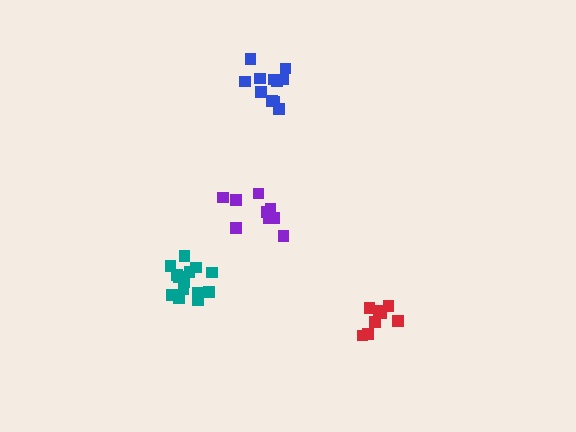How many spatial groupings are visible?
There are 4 spatial groupings.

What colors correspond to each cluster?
The clusters are colored: red, purple, blue, teal.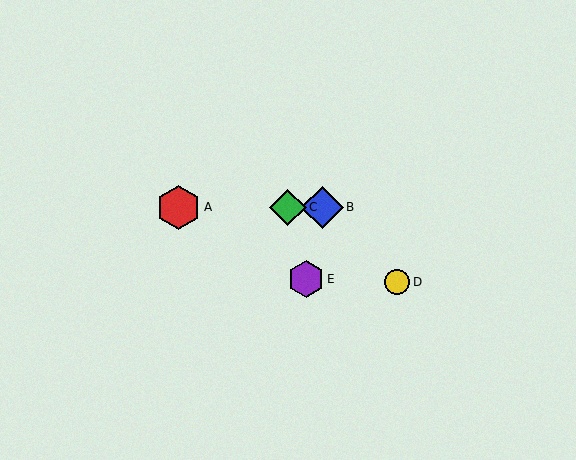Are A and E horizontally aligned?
No, A is at y≈208 and E is at y≈279.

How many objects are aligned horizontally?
3 objects (A, B, C) are aligned horizontally.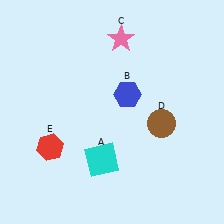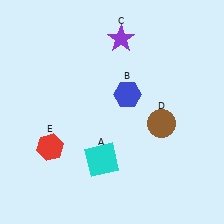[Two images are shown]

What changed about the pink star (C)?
In Image 1, C is pink. In Image 2, it changed to purple.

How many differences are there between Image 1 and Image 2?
There is 1 difference between the two images.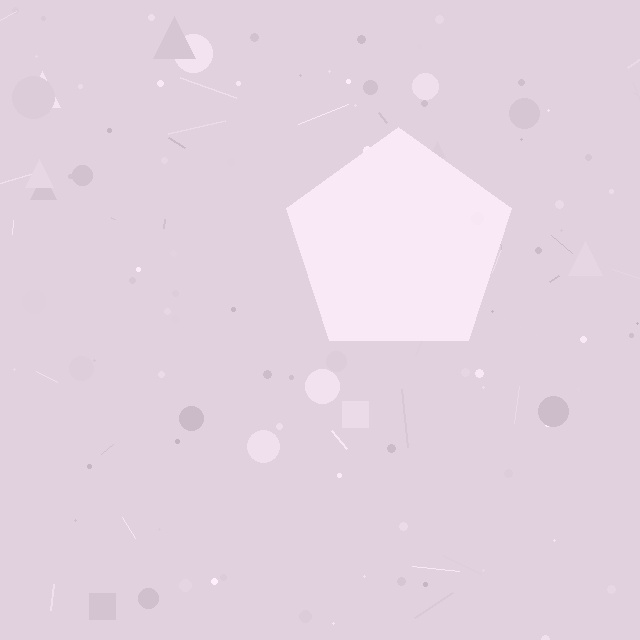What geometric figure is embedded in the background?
A pentagon is embedded in the background.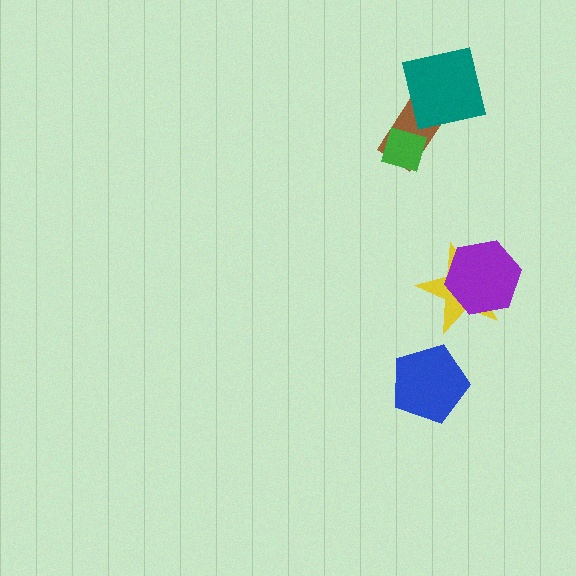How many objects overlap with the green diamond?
1 object overlaps with the green diamond.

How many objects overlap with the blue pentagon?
0 objects overlap with the blue pentagon.